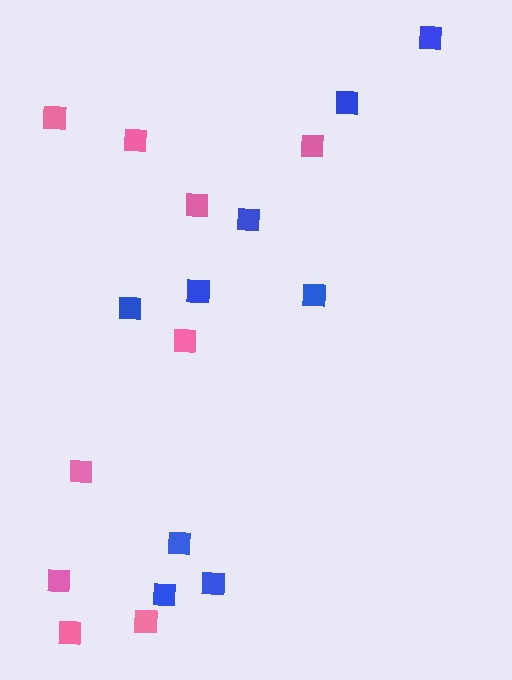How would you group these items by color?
There are 2 groups: one group of blue squares (9) and one group of pink squares (9).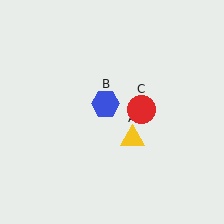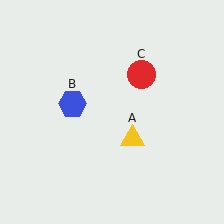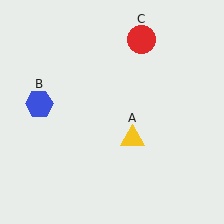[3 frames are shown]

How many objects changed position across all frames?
2 objects changed position: blue hexagon (object B), red circle (object C).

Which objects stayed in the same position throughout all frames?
Yellow triangle (object A) remained stationary.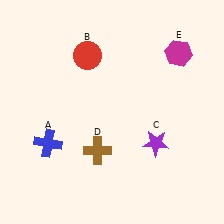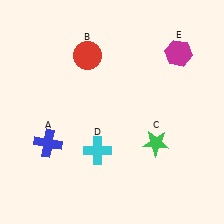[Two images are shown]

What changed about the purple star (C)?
In Image 1, C is purple. In Image 2, it changed to green.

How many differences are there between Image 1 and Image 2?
There are 2 differences between the two images.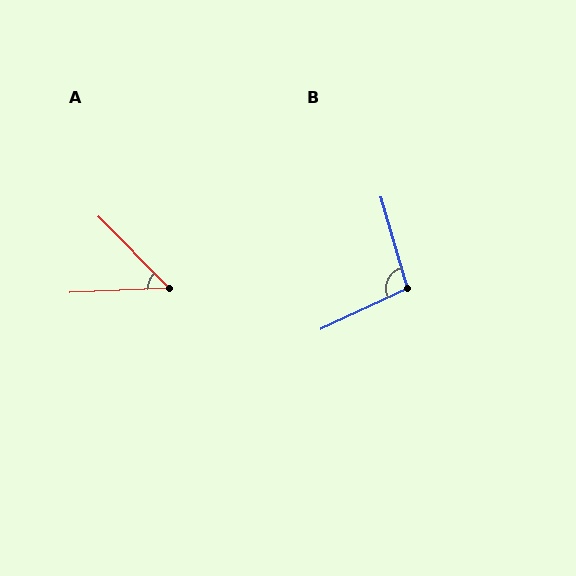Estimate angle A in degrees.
Approximately 48 degrees.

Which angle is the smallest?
A, at approximately 48 degrees.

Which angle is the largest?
B, at approximately 99 degrees.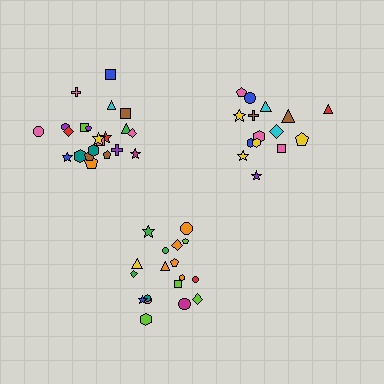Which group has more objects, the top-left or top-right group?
The top-left group.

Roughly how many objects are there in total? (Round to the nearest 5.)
Roughly 55 objects in total.